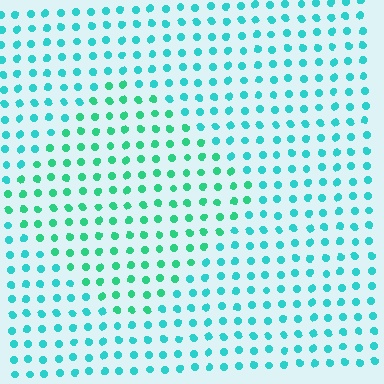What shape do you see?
I see a diamond.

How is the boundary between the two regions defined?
The boundary is defined purely by a slight shift in hue (about 27 degrees). Spacing, size, and orientation are identical on both sides.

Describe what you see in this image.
The image is filled with small cyan elements in a uniform arrangement. A diamond-shaped region is visible where the elements are tinted to a slightly different hue, forming a subtle color boundary.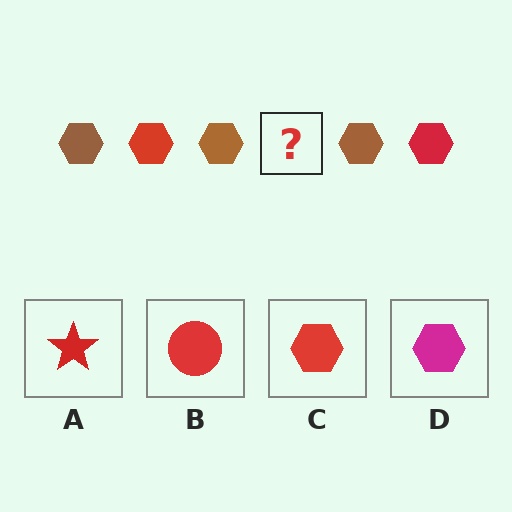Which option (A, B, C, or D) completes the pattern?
C.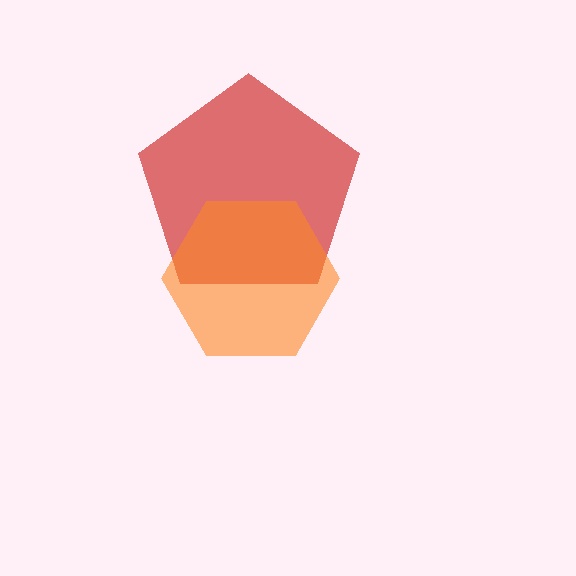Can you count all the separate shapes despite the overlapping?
Yes, there are 2 separate shapes.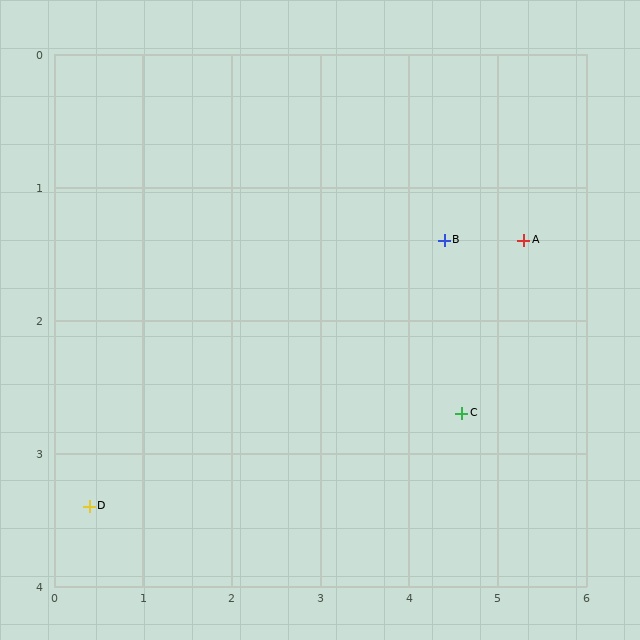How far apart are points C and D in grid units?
Points C and D are about 4.3 grid units apart.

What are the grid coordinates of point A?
Point A is at approximately (5.3, 1.4).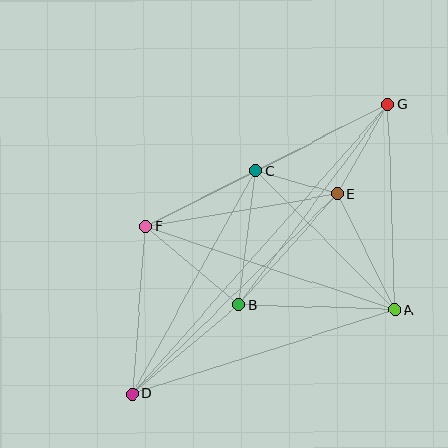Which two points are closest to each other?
Points C and E are closest to each other.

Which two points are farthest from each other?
Points D and G are farthest from each other.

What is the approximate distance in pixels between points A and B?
The distance between A and B is approximately 155 pixels.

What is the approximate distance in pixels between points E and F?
The distance between E and F is approximately 194 pixels.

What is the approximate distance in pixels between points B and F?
The distance between B and F is approximately 122 pixels.